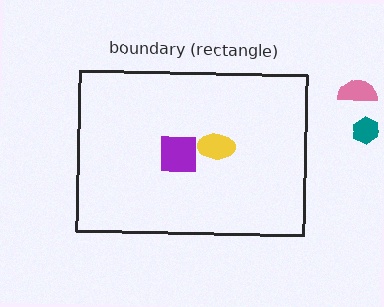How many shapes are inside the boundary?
2 inside, 2 outside.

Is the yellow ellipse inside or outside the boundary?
Inside.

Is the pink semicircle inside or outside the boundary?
Outside.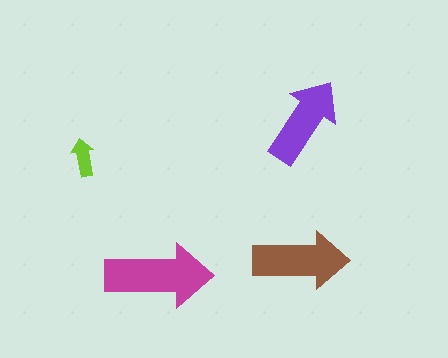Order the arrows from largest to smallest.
the magenta one, the brown one, the purple one, the lime one.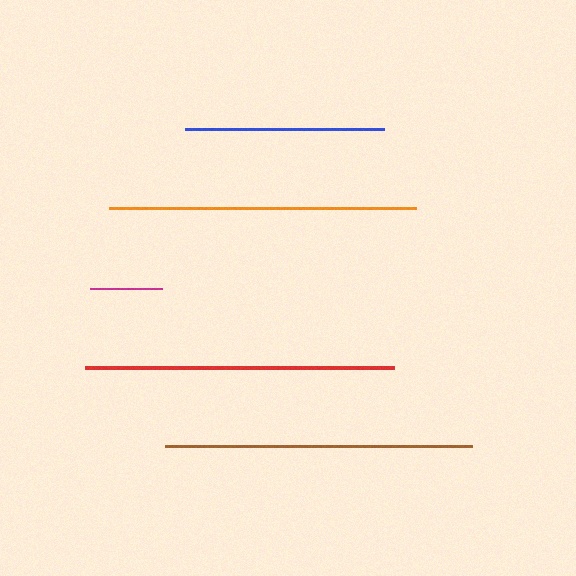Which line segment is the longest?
The red line is the longest at approximately 309 pixels.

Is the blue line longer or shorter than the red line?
The red line is longer than the blue line.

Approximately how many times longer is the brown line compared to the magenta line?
The brown line is approximately 4.3 times the length of the magenta line.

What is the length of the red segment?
The red segment is approximately 309 pixels long.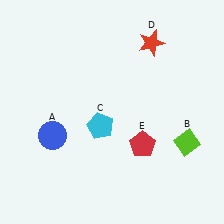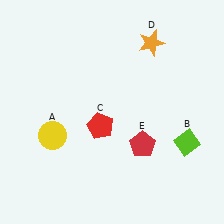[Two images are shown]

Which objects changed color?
A changed from blue to yellow. C changed from cyan to red. D changed from red to orange.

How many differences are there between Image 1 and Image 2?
There are 3 differences between the two images.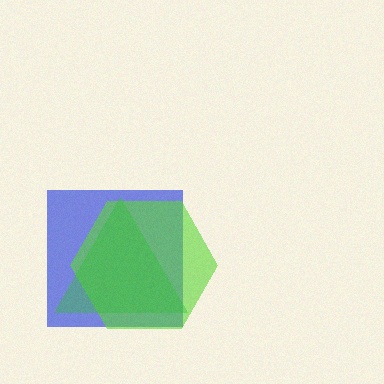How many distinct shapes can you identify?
There are 3 distinct shapes: a blue square, a lime hexagon, a green triangle.